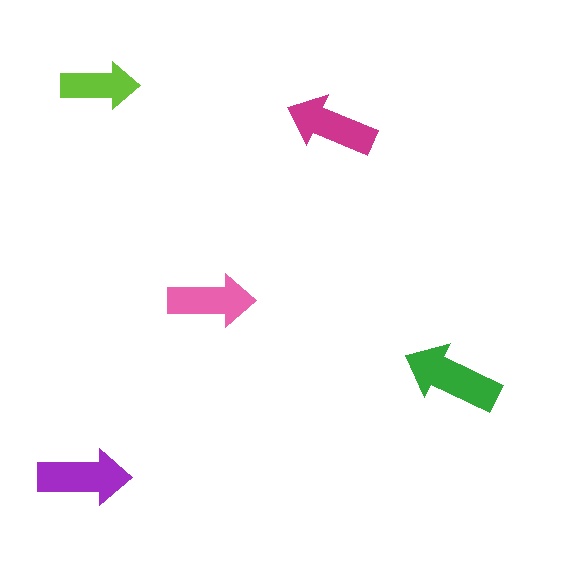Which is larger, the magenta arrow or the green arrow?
The green one.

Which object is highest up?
The lime arrow is topmost.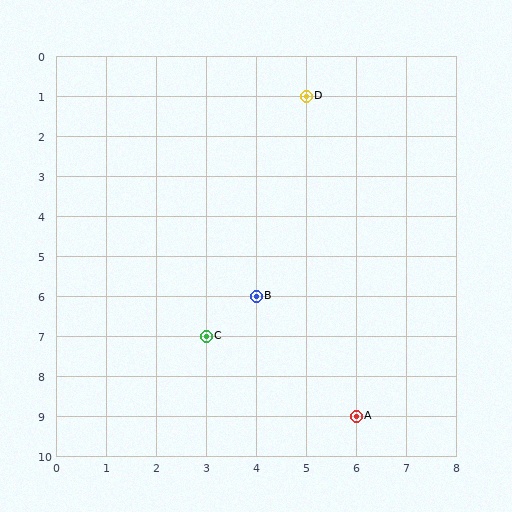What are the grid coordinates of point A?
Point A is at grid coordinates (6, 9).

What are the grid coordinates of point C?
Point C is at grid coordinates (3, 7).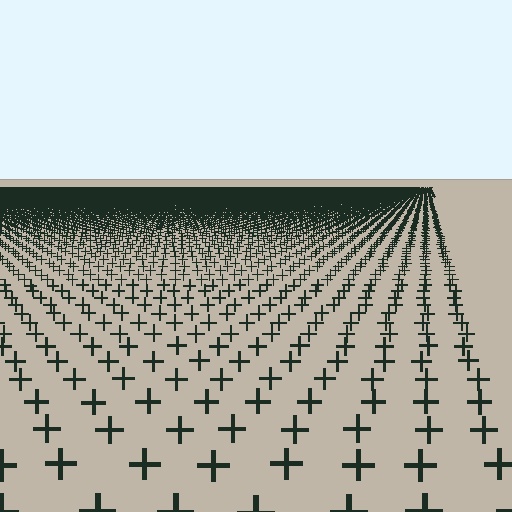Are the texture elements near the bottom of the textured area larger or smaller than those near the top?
Larger. Near the bottom, elements are closer to the viewer and appear at a bigger on-screen size.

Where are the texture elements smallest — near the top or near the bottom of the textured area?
Near the top.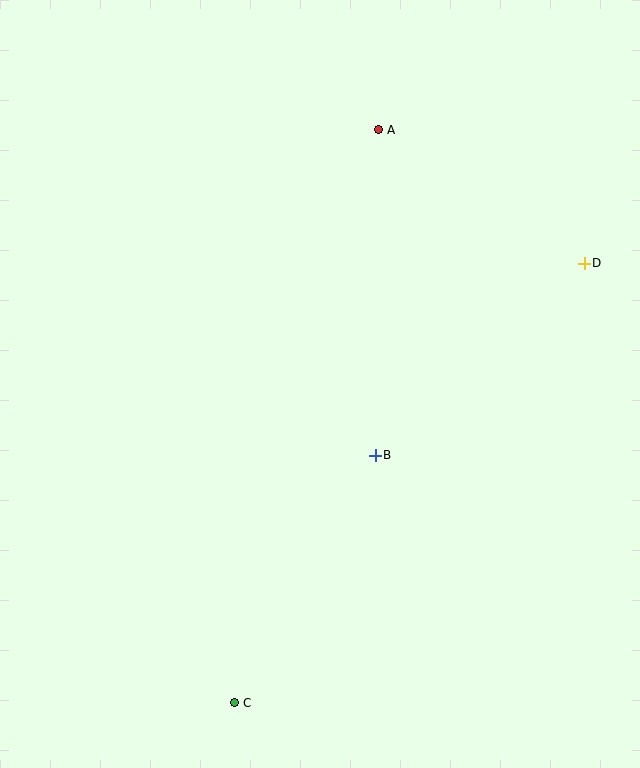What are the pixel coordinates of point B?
Point B is at (375, 455).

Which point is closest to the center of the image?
Point B at (375, 455) is closest to the center.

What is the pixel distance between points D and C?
The distance between D and C is 562 pixels.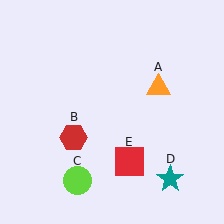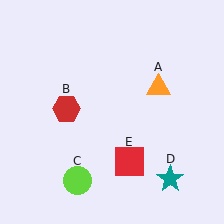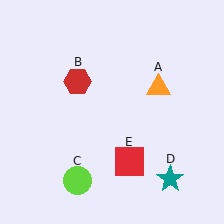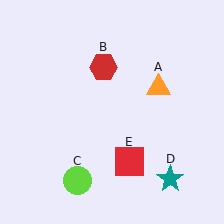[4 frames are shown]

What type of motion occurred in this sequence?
The red hexagon (object B) rotated clockwise around the center of the scene.